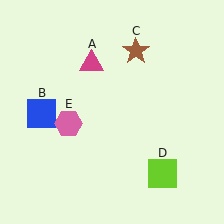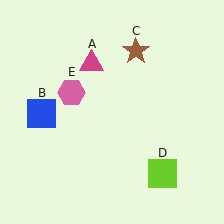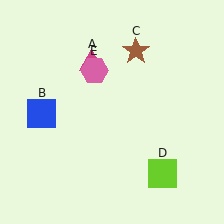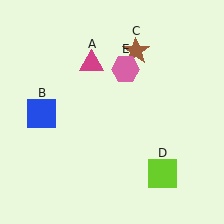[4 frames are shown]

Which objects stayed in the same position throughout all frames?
Magenta triangle (object A) and blue square (object B) and brown star (object C) and lime square (object D) remained stationary.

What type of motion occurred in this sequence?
The pink hexagon (object E) rotated clockwise around the center of the scene.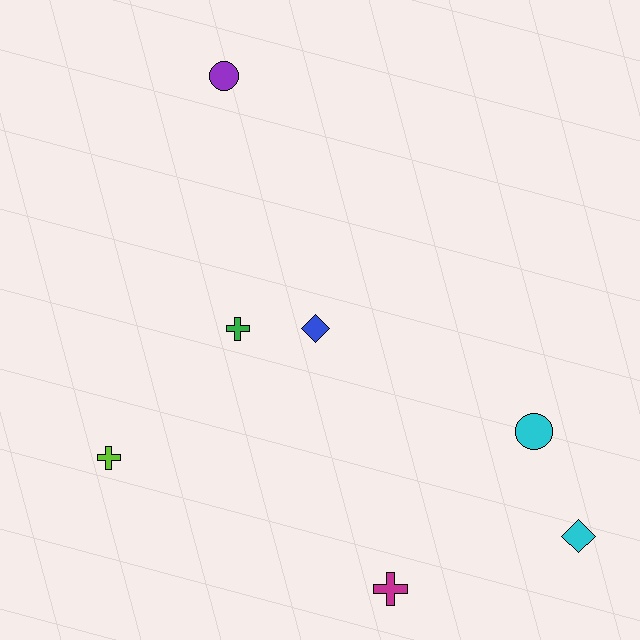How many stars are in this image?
There are no stars.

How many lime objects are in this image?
There is 1 lime object.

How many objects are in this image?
There are 7 objects.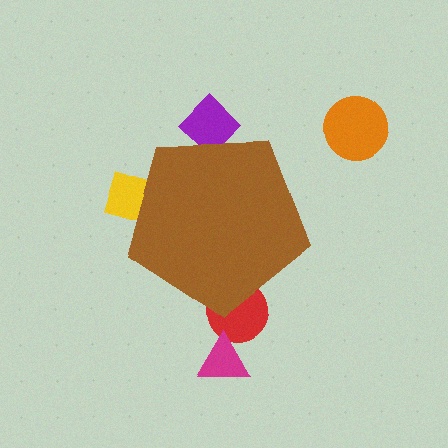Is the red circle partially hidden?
Yes, the red circle is partially hidden behind the brown pentagon.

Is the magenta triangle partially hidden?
No, the magenta triangle is fully visible.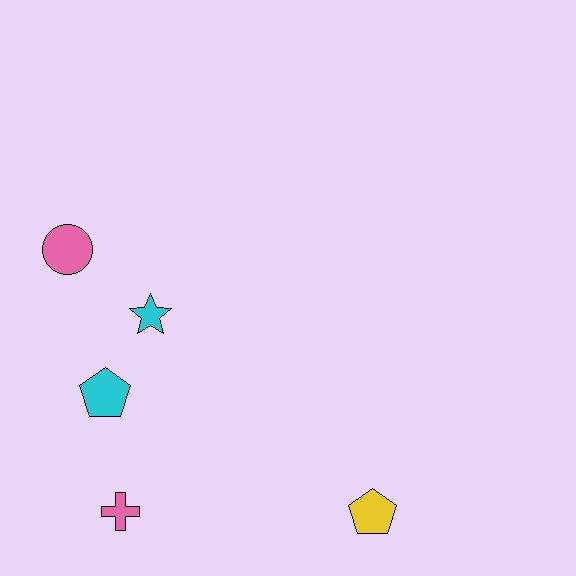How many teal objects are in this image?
There are no teal objects.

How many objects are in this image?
There are 5 objects.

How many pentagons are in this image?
There are 2 pentagons.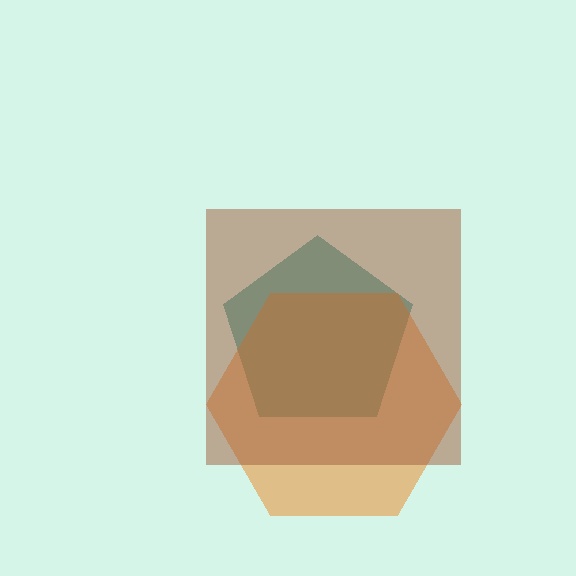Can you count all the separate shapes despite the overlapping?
Yes, there are 3 separate shapes.